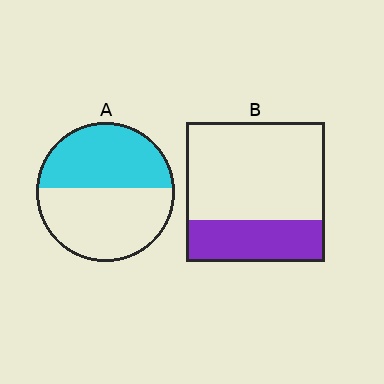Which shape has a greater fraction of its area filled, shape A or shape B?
Shape A.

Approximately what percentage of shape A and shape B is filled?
A is approximately 45% and B is approximately 30%.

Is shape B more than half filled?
No.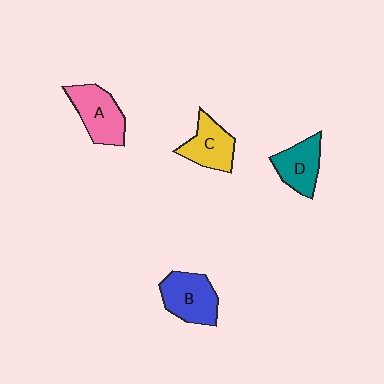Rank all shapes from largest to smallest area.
From largest to smallest: B (blue), A (pink), C (yellow), D (teal).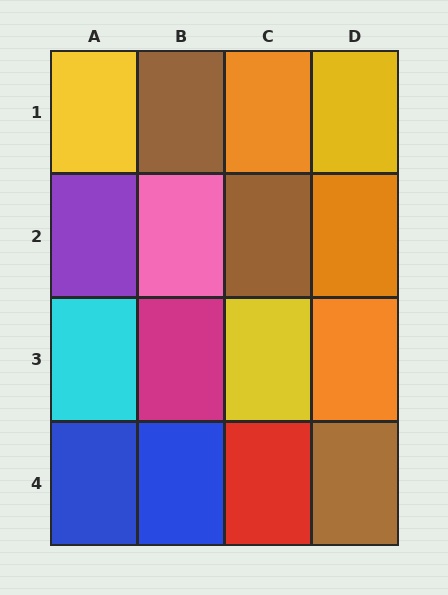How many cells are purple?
1 cell is purple.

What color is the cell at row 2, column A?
Purple.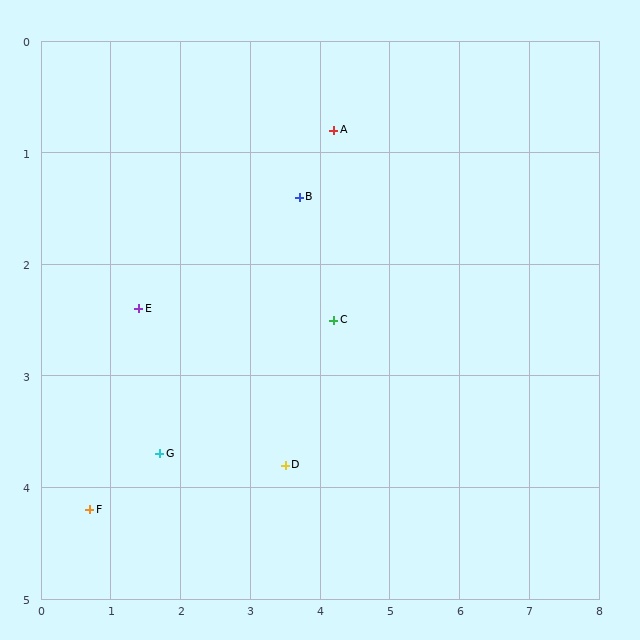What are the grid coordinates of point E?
Point E is at approximately (1.4, 2.4).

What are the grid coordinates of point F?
Point F is at approximately (0.7, 4.2).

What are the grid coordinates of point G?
Point G is at approximately (1.7, 3.7).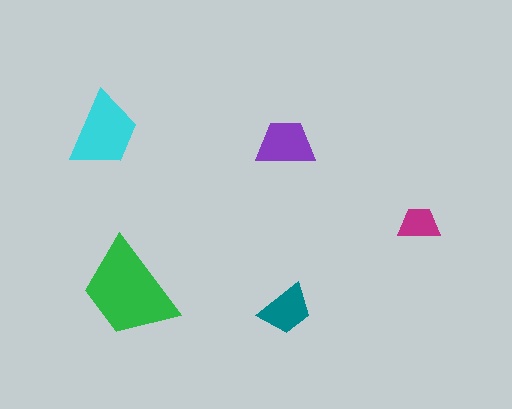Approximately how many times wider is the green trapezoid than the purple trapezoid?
About 1.5 times wider.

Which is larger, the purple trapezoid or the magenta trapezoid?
The purple one.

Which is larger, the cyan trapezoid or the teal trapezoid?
The cyan one.